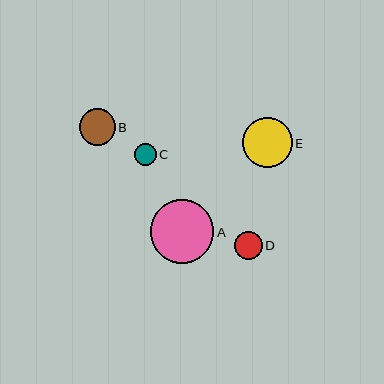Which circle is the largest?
Circle A is the largest with a size of approximately 63 pixels.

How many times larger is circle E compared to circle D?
Circle E is approximately 1.8 times the size of circle D.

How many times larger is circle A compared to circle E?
Circle A is approximately 1.3 times the size of circle E.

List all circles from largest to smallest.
From largest to smallest: A, E, B, D, C.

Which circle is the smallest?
Circle C is the smallest with a size of approximately 22 pixels.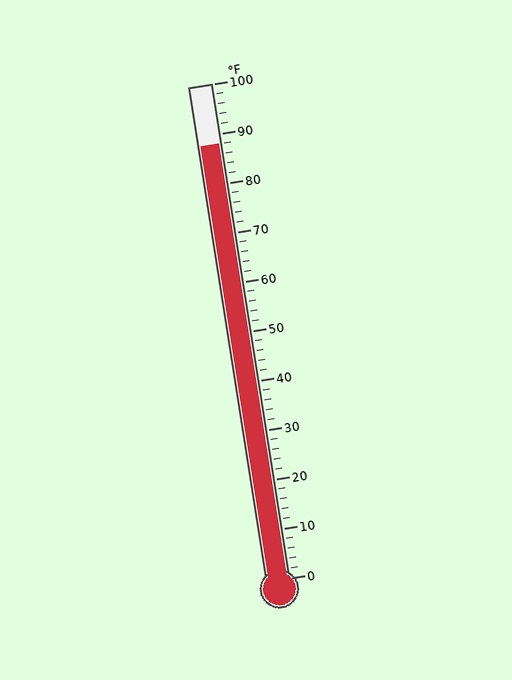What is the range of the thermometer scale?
The thermometer scale ranges from 0°F to 100°F.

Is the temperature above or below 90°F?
The temperature is below 90°F.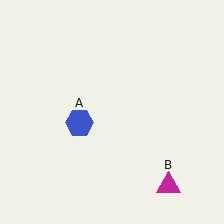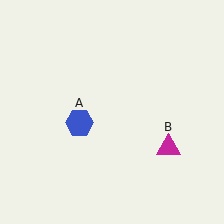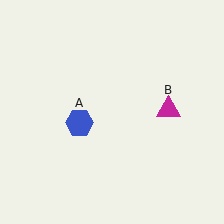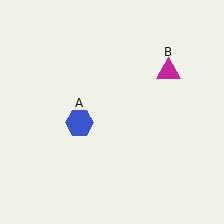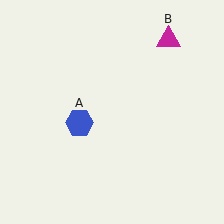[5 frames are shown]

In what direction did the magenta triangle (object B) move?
The magenta triangle (object B) moved up.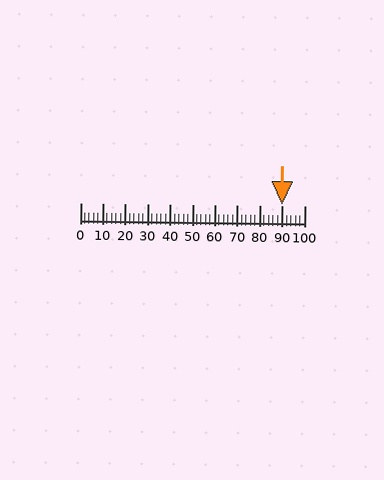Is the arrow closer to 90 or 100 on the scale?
The arrow is closer to 90.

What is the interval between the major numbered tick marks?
The major tick marks are spaced 10 units apart.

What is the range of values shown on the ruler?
The ruler shows values from 0 to 100.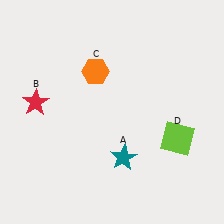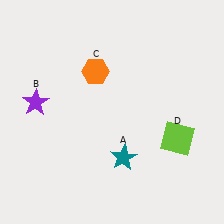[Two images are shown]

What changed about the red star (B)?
In Image 1, B is red. In Image 2, it changed to purple.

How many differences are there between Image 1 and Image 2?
There is 1 difference between the two images.